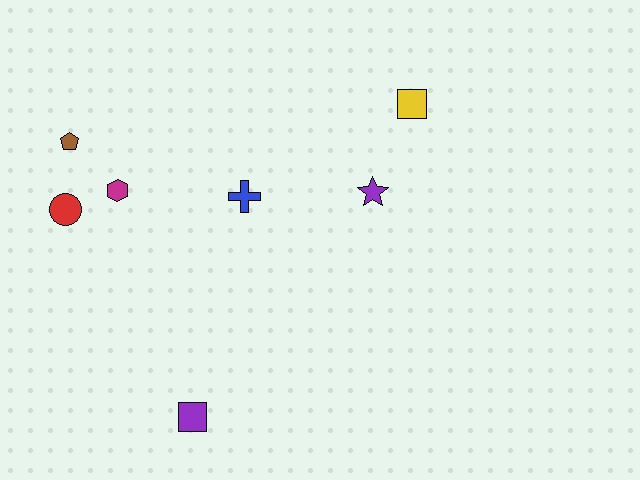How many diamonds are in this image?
There are no diamonds.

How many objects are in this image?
There are 7 objects.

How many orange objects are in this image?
There are no orange objects.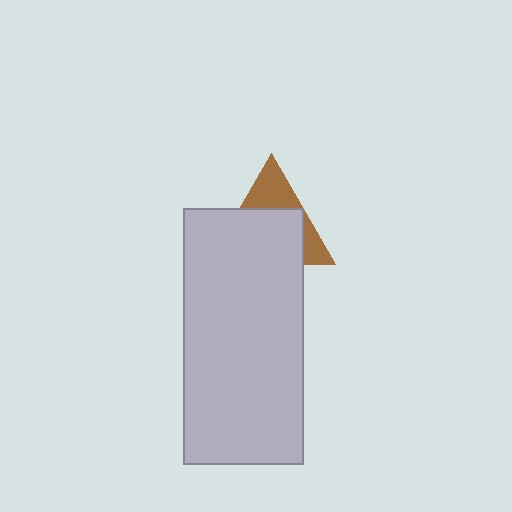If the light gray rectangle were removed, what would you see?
You would see the complete brown triangle.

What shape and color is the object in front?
The object in front is a light gray rectangle.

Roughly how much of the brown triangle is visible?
A small part of it is visible (roughly 37%).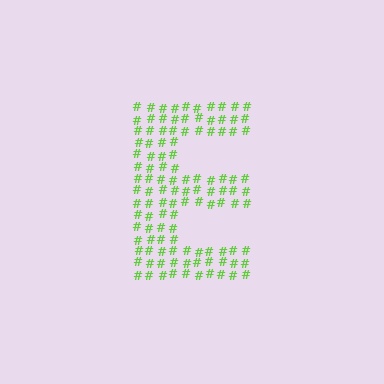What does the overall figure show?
The overall figure shows the letter E.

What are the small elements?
The small elements are hash symbols.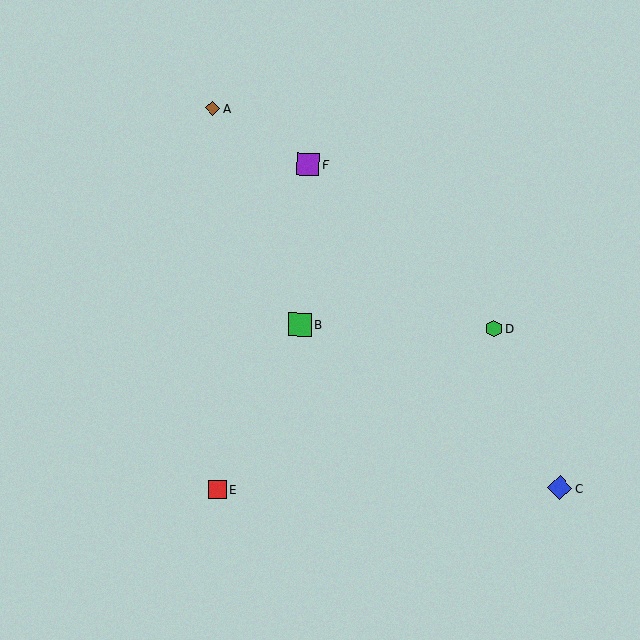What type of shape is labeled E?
Shape E is a red square.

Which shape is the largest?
The blue diamond (labeled C) is the largest.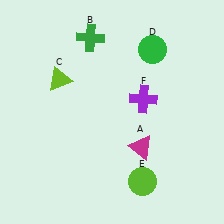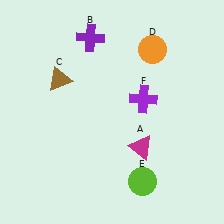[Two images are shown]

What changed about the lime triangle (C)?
In Image 1, C is lime. In Image 2, it changed to brown.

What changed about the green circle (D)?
In Image 1, D is green. In Image 2, it changed to orange.